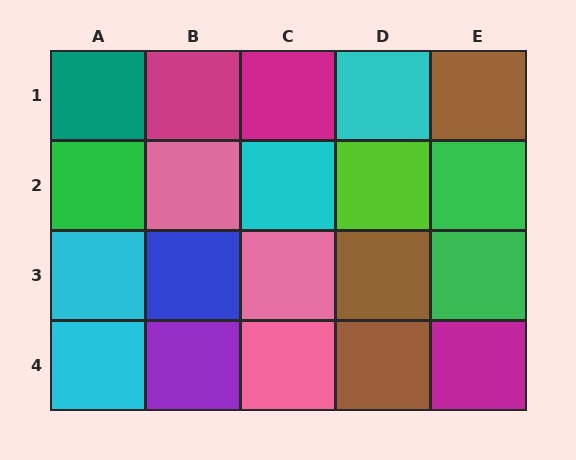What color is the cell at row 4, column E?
Magenta.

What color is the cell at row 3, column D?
Brown.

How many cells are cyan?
4 cells are cyan.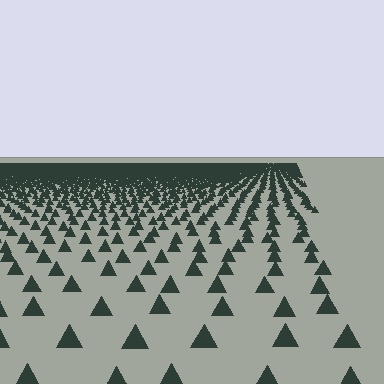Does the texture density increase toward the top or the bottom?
Density increases toward the top.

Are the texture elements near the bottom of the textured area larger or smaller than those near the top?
Larger. Near the bottom, elements are closer to the viewer and appear at a bigger on-screen size.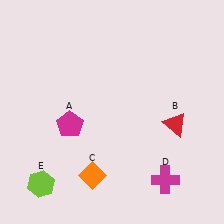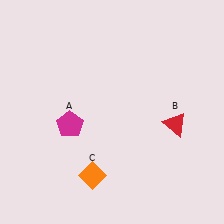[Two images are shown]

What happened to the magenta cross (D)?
The magenta cross (D) was removed in Image 2. It was in the bottom-right area of Image 1.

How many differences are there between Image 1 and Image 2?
There are 2 differences between the two images.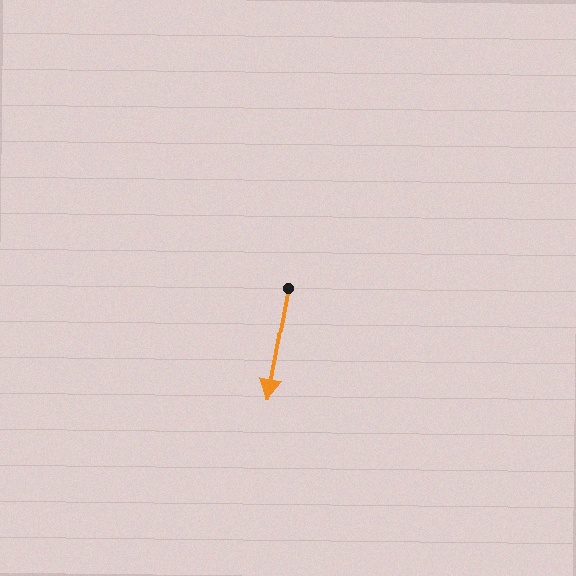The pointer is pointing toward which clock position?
Roughly 6 o'clock.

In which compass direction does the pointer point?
South.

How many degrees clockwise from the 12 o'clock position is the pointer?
Approximately 190 degrees.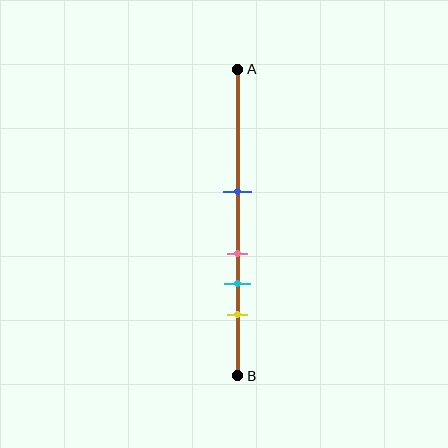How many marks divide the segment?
There are 4 marks dividing the segment.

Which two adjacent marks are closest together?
The pink and cyan marks are the closest adjacent pair.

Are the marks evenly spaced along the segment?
No, the marks are not evenly spaced.